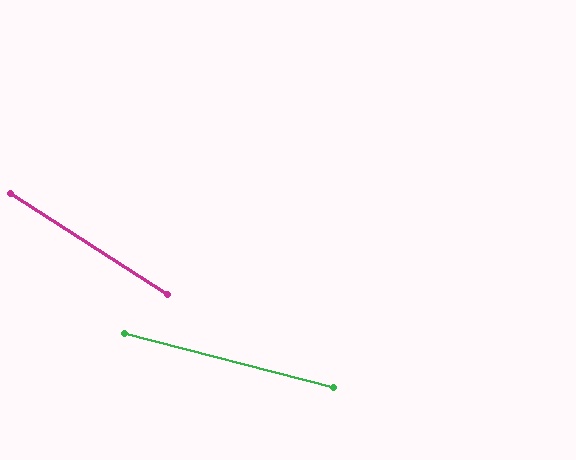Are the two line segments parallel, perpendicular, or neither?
Neither parallel nor perpendicular — they differ by about 18°.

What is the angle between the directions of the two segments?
Approximately 18 degrees.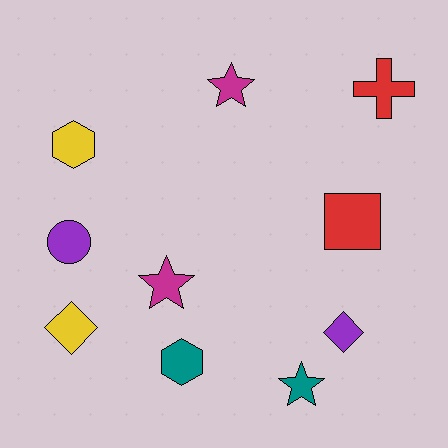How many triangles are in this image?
There are no triangles.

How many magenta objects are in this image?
There are 2 magenta objects.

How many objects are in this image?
There are 10 objects.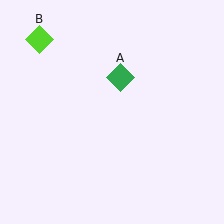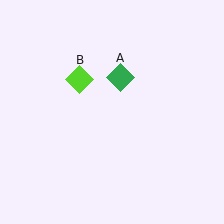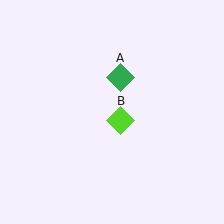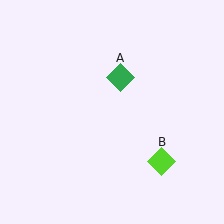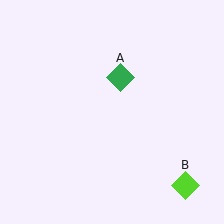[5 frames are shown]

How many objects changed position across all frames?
1 object changed position: lime diamond (object B).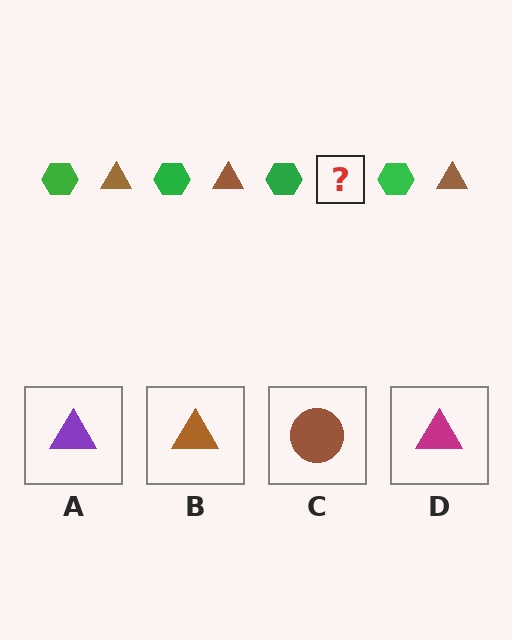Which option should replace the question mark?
Option B.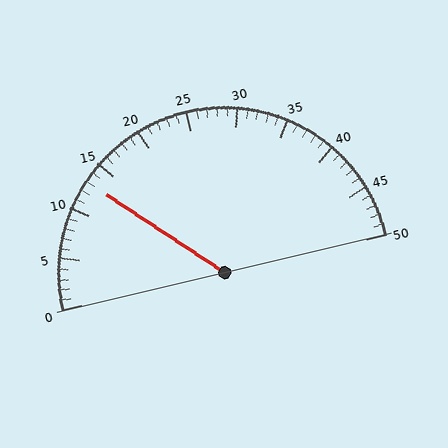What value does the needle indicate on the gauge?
The needle indicates approximately 13.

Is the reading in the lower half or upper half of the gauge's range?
The reading is in the lower half of the range (0 to 50).